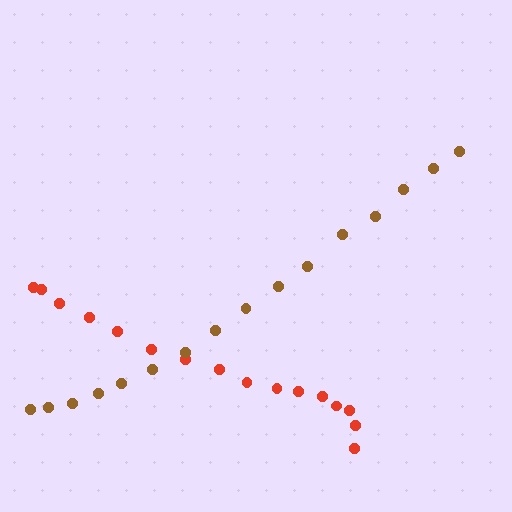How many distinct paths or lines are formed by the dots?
There are 2 distinct paths.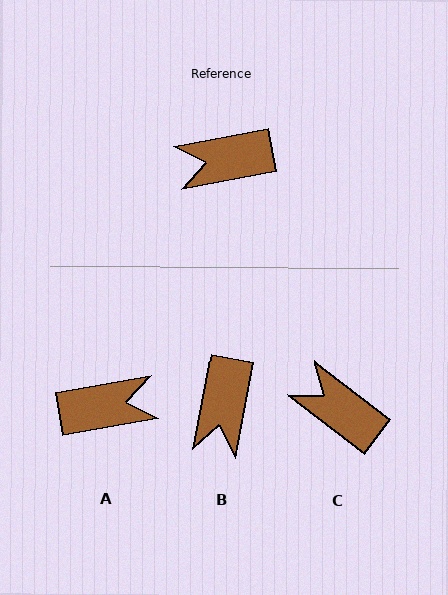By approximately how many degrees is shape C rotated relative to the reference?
Approximately 48 degrees clockwise.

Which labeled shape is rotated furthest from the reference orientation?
A, about 179 degrees away.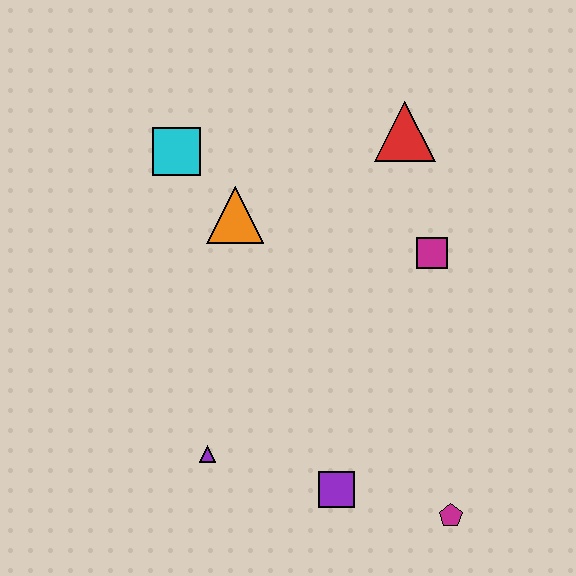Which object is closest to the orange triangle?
The cyan square is closest to the orange triangle.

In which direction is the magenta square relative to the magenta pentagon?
The magenta square is above the magenta pentagon.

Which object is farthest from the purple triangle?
The red triangle is farthest from the purple triangle.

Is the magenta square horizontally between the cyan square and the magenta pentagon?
Yes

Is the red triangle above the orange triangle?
Yes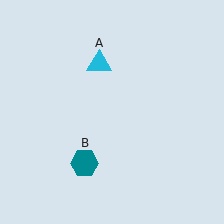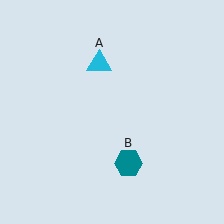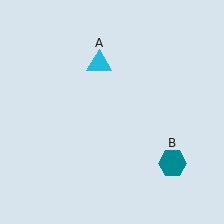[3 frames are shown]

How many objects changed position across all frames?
1 object changed position: teal hexagon (object B).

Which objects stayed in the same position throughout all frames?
Cyan triangle (object A) remained stationary.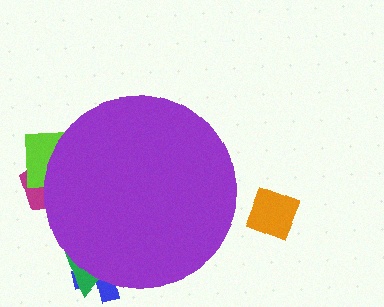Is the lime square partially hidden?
Yes, the lime square is partially hidden behind the purple circle.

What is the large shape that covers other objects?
A purple circle.